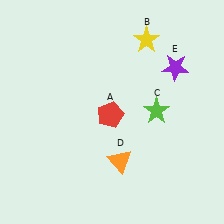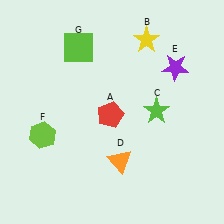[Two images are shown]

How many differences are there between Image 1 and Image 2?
There are 2 differences between the two images.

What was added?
A lime hexagon (F), a lime square (G) were added in Image 2.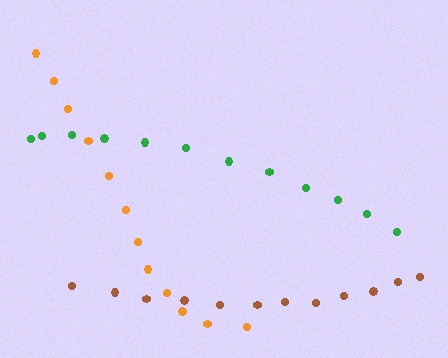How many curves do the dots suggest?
There are 3 distinct paths.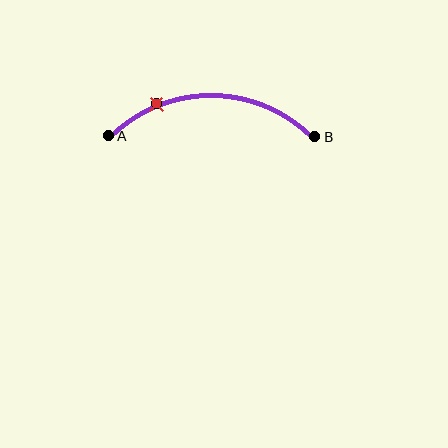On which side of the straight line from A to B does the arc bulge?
The arc bulges above the straight line connecting A and B.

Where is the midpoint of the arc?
The arc midpoint is the point on the curve farthest from the straight line joining A and B. It sits above that line.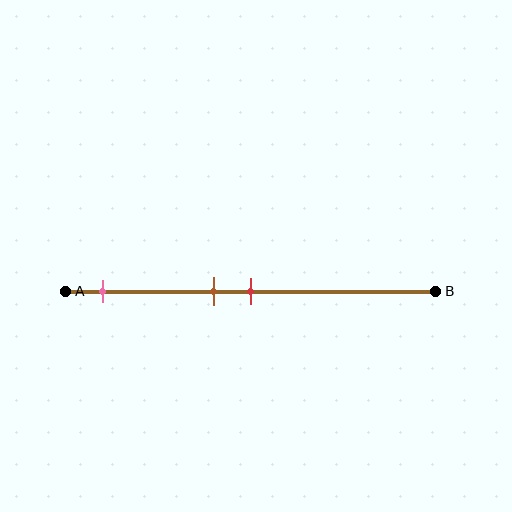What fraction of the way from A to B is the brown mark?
The brown mark is approximately 40% (0.4) of the way from A to B.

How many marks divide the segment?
There are 3 marks dividing the segment.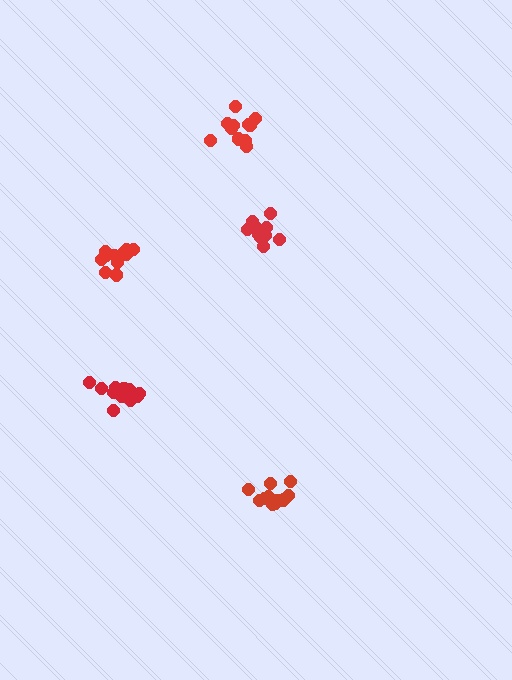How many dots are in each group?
Group 1: 11 dots, Group 2: 11 dots, Group 3: 12 dots, Group 4: 12 dots, Group 5: 10 dots (56 total).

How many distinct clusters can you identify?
There are 5 distinct clusters.